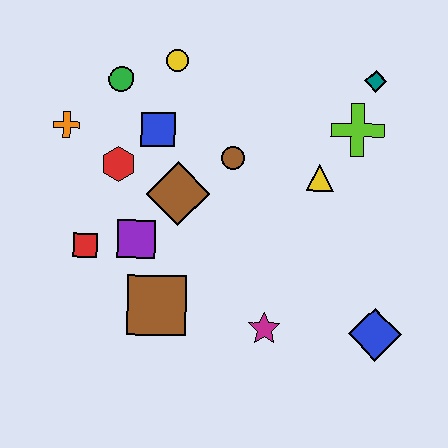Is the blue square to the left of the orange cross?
No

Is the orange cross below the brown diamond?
No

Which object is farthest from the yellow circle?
The blue diamond is farthest from the yellow circle.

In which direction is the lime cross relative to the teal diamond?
The lime cross is below the teal diamond.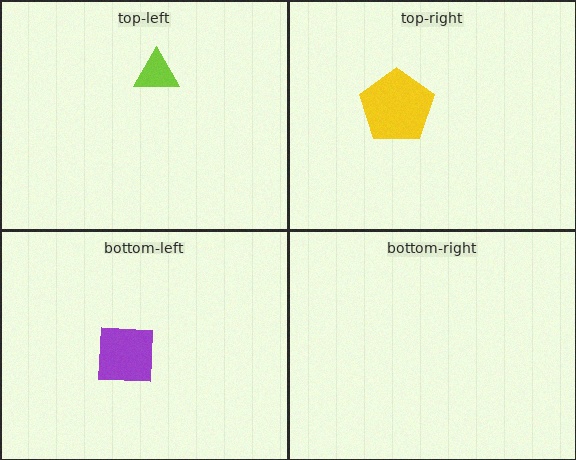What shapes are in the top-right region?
The yellow pentagon.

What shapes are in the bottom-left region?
The purple square.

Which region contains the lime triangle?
The top-left region.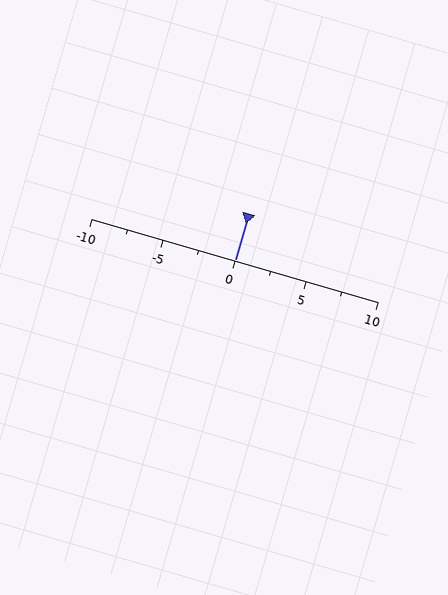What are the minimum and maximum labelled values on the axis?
The axis runs from -10 to 10.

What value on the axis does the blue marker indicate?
The marker indicates approximately 0.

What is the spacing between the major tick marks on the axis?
The major ticks are spaced 5 apart.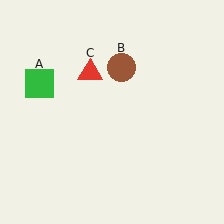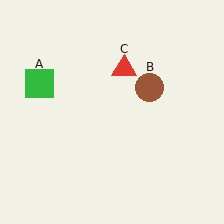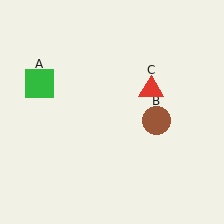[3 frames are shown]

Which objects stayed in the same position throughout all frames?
Green square (object A) remained stationary.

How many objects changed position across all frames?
2 objects changed position: brown circle (object B), red triangle (object C).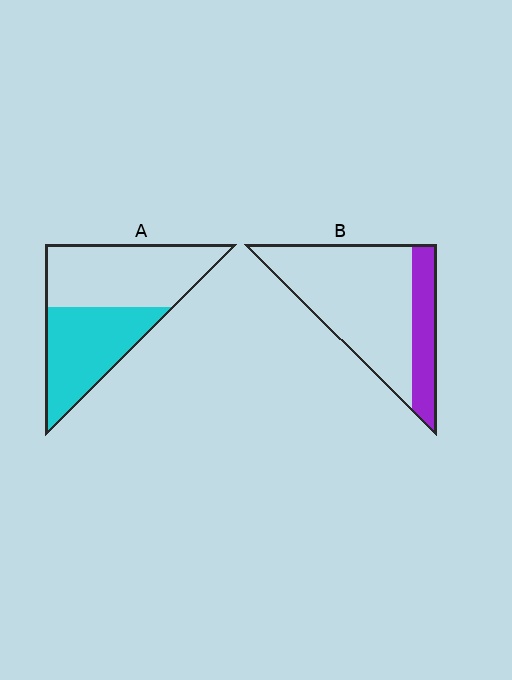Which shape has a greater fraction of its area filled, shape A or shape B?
Shape A.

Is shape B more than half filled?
No.